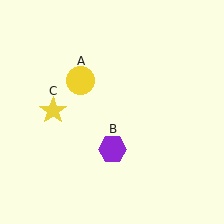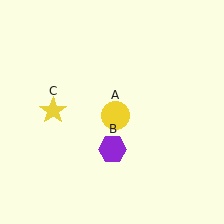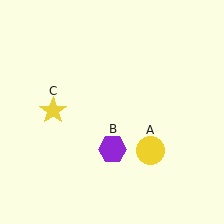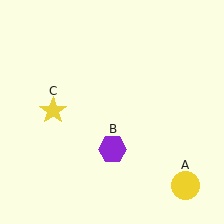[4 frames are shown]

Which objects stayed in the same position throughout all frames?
Purple hexagon (object B) and yellow star (object C) remained stationary.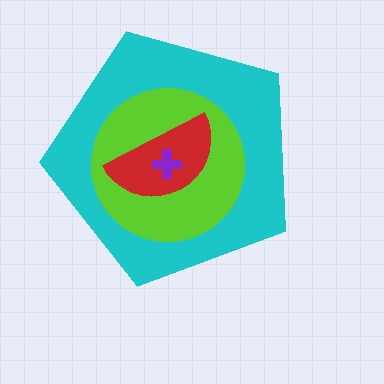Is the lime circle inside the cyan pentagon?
Yes.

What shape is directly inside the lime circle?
The red semicircle.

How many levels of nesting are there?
4.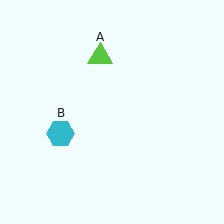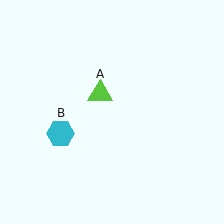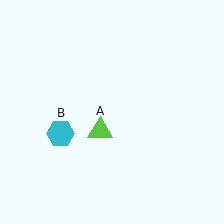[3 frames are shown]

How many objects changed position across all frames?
1 object changed position: lime triangle (object A).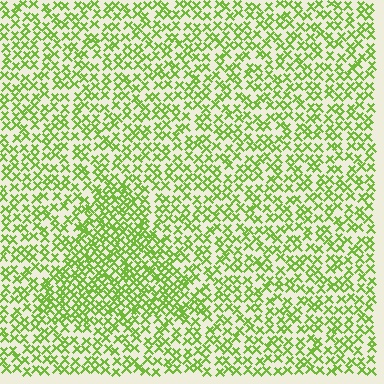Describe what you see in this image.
The image contains small lime elements arranged at two different densities. A triangle-shaped region is visible where the elements are more densely packed than the surrounding area.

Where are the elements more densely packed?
The elements are more densely packed inside the triangle boundary.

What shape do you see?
I see a triangle.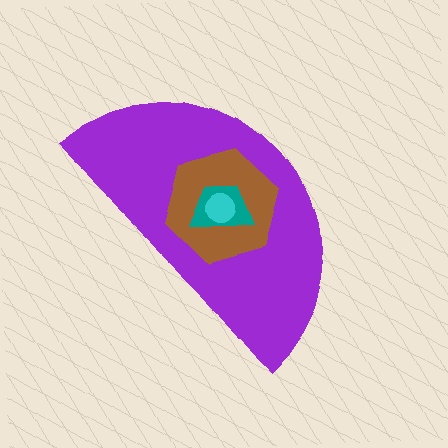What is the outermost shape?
The purple semicircle.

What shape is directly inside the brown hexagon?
The teal trapezoid.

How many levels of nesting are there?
4.